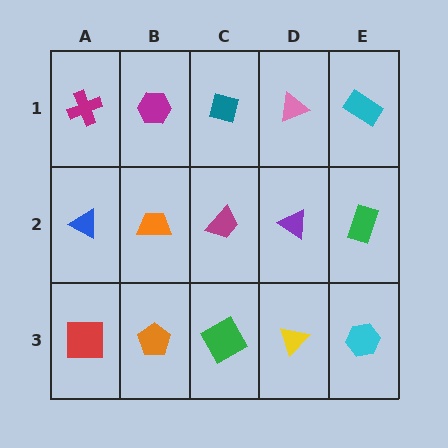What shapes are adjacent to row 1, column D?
A purple triangle (row 2, column D), a teal square (row 1, column C), a cyan rectangle (row 1, column E).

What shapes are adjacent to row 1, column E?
A green rectangle (row 2, column E), a pink triangle (row 1, column D).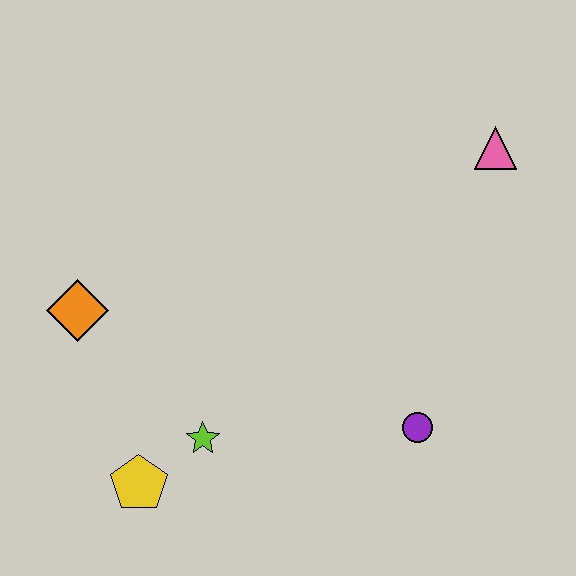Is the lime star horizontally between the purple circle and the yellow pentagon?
Yes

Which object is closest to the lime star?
The yellow pentagon is closest to the lime star.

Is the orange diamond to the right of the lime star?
No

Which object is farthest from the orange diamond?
The pink triangle is farthest from the orange diamond.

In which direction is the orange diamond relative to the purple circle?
The orange diamond is to the left of the purple circle.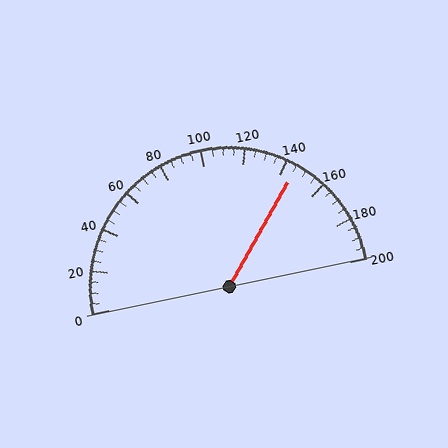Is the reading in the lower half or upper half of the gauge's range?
The reading is in the upper half of the range (0 to 200).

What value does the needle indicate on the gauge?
The needle indicates approximately 145.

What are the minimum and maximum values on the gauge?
The gauge ranges from 0 to 200.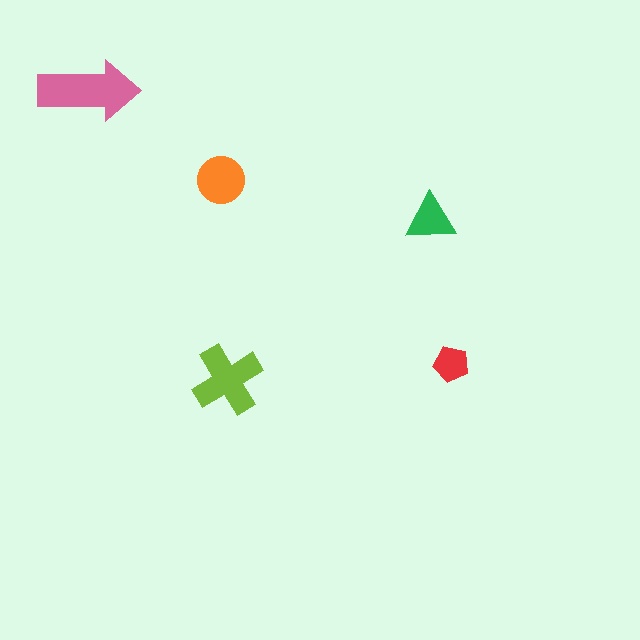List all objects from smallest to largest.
The red pentagon, the green triangle, the orange circle, the lime cross, the pink arrow.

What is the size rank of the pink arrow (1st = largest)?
1st.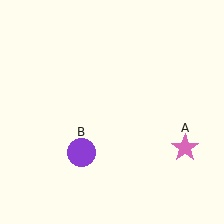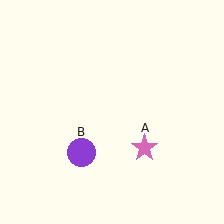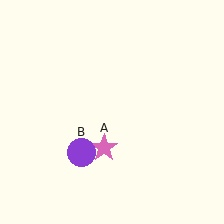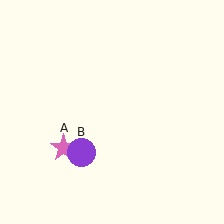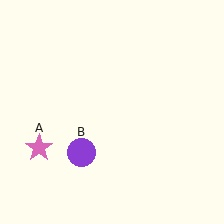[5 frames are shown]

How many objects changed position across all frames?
1 object changed position: pink star (object A).